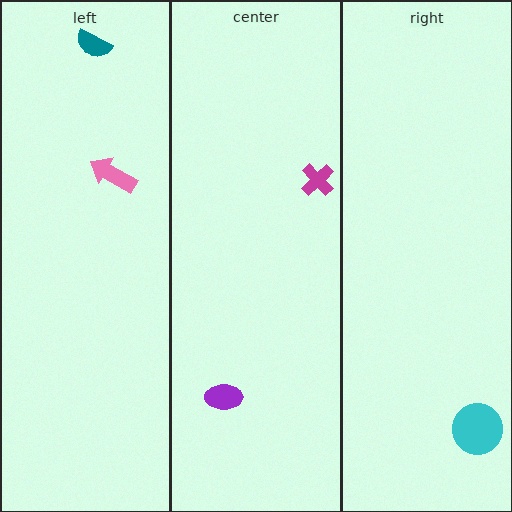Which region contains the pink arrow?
The left region.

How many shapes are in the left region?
2.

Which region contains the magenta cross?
The center region.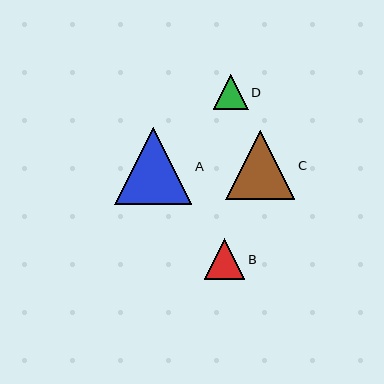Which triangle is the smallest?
Triangle D is the smallest with a size of approximately 35 pixels.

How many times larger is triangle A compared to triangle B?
Triangle A is approximately 1.9 times the size of triangle B.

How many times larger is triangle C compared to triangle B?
Triangle C is approximately 1.7 times the size of triangle B.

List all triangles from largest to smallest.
From largest to smallest: A, C, B, D.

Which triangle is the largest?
Triangle A is the largest with a size of approximately 77 pixels.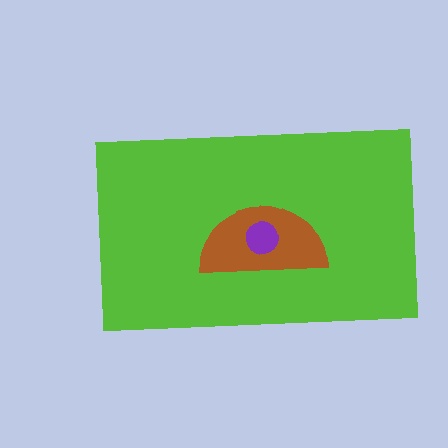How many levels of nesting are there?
3.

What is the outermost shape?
The lime rectangle.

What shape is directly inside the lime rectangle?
The brown semicircle.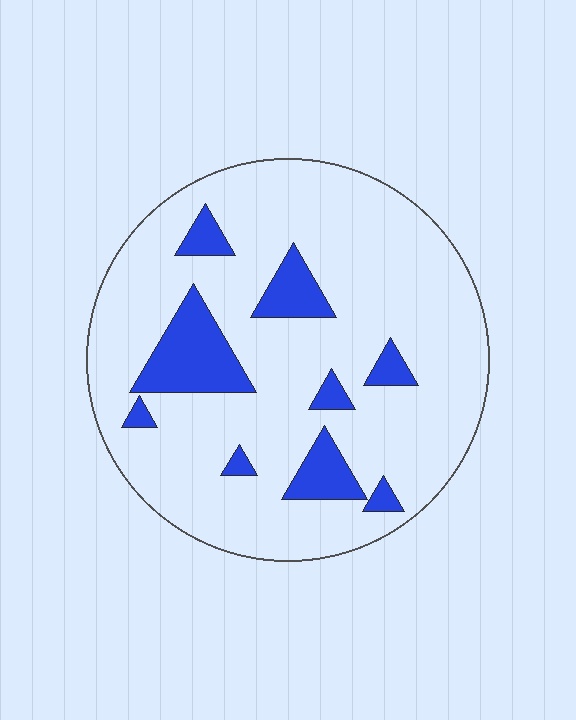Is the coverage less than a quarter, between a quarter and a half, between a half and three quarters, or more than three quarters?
Less than a quarter.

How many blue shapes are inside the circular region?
9.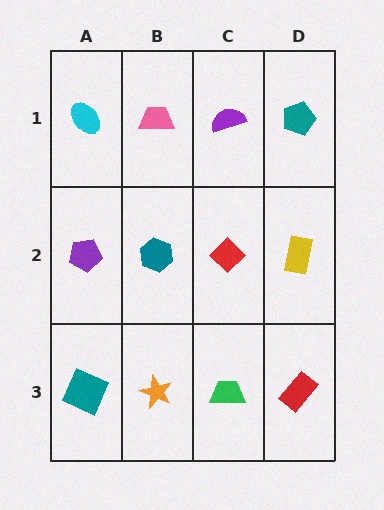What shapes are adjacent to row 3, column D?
A yellow rectangle (row 2, column D), a green trapezoid (row 3, column C).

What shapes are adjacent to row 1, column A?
A purple pentagon (row 2, column A), a pink trapezoid (row 1, column B).